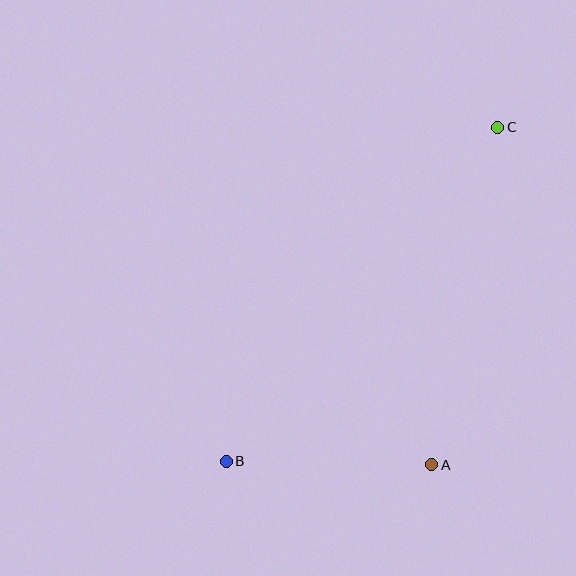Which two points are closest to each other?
Points A and B are closest to each other.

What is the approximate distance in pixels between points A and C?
The distance between A and C is approximately 344 pixels.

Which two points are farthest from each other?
Points B and C are farthest from each other.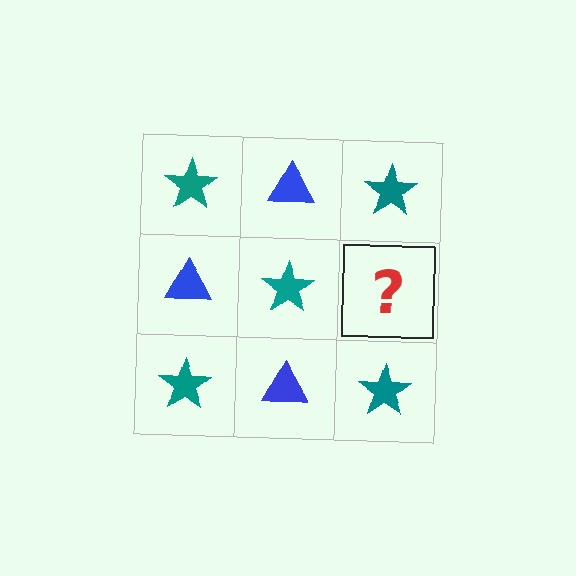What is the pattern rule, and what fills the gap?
The rule is that it alternates teal star and blue triangle in a checkerboard pattern. The gap should be filled with a blue triangle.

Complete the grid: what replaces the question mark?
The question mark should be replaced with a blue triangle.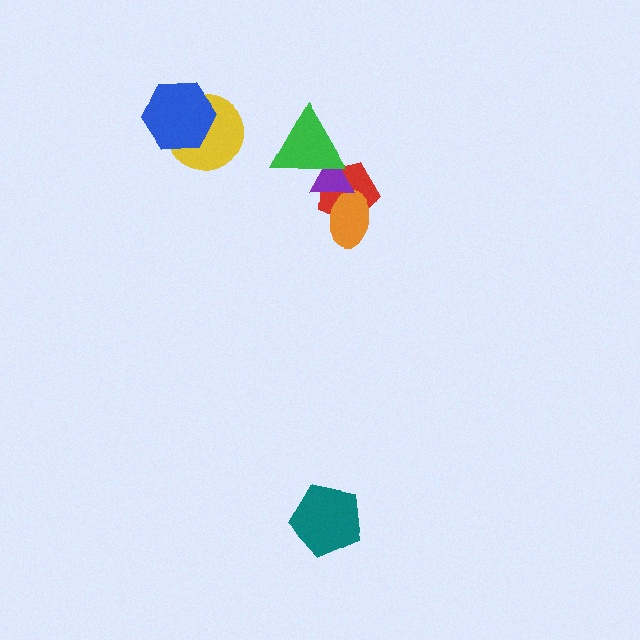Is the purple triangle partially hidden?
Yes, it is partially covered by another shape.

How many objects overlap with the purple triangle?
3 objects overlap with the purple triangle.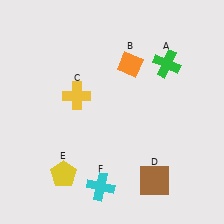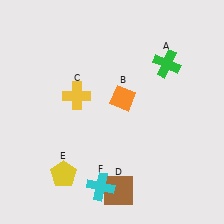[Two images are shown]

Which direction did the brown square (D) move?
The brown square (D) moved left.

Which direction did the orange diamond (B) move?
The orange diamond (B) moved down.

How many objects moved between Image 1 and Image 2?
2 objects moved between the two images.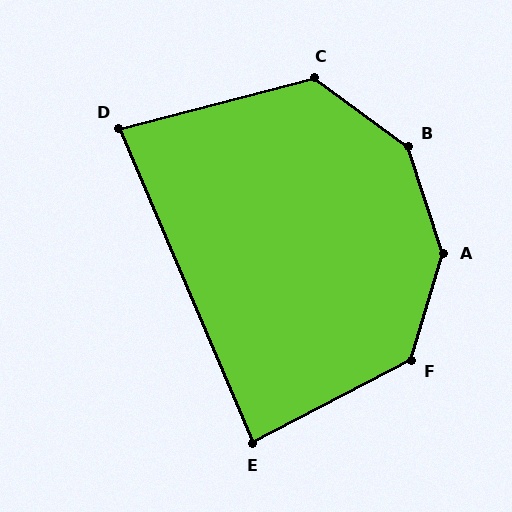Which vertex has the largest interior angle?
A, at approximately 145 degrees.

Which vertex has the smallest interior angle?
D, at approximately 81 degrees.